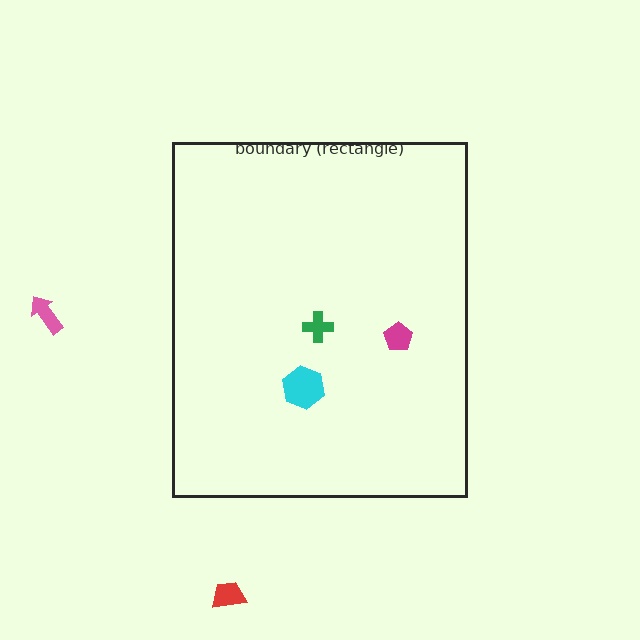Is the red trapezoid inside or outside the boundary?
Outside.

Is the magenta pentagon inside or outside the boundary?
Inside.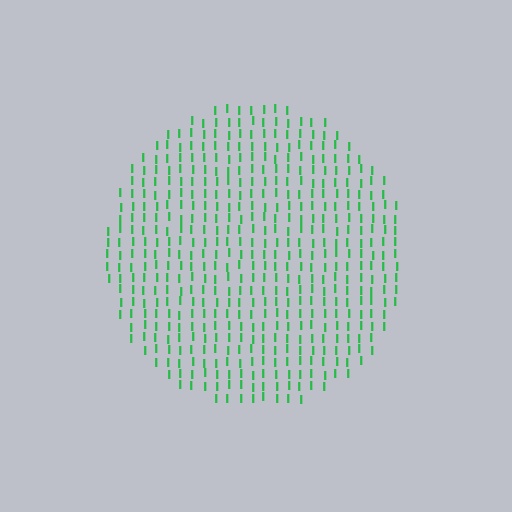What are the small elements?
The small elements are letter I's.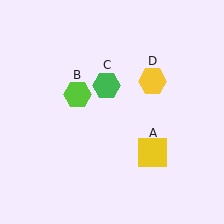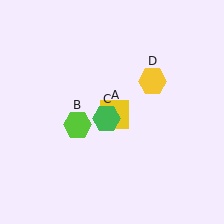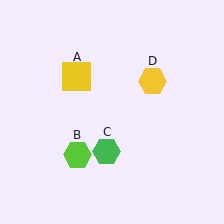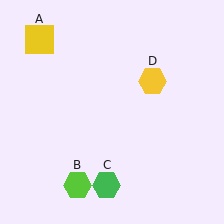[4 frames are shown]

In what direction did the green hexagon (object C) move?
The green hexagon (object C) moved down.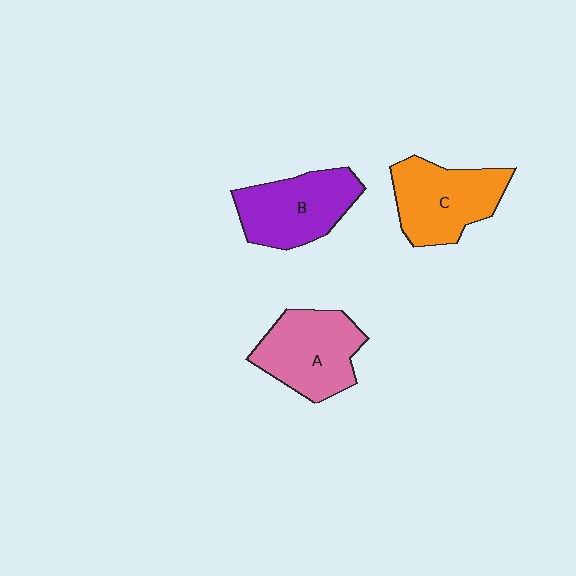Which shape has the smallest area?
Shape B (purple).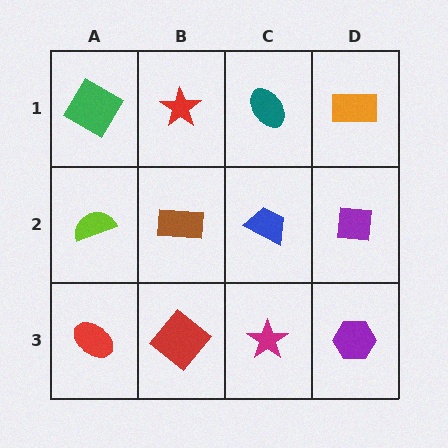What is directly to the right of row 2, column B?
A blue trapezoid.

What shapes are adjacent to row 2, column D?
An orange rectangle (row 1, column D), a purple hexagon (row 3, column D), a blue trapezoid (row 2, column C).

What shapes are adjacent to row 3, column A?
A lime semicircle (row 2, column A), a red diamond (row 3, column B).